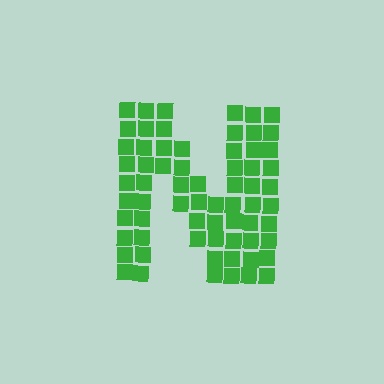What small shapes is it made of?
It is made of small squares.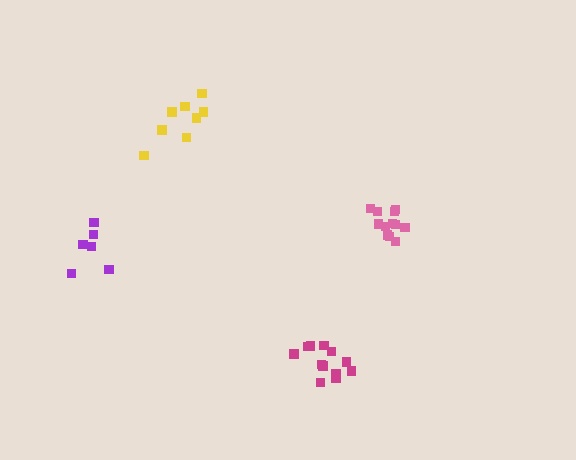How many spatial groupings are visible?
There are 4 spatial groupings.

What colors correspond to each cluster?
The clusters are colored: magenta, yellow, purple, pink.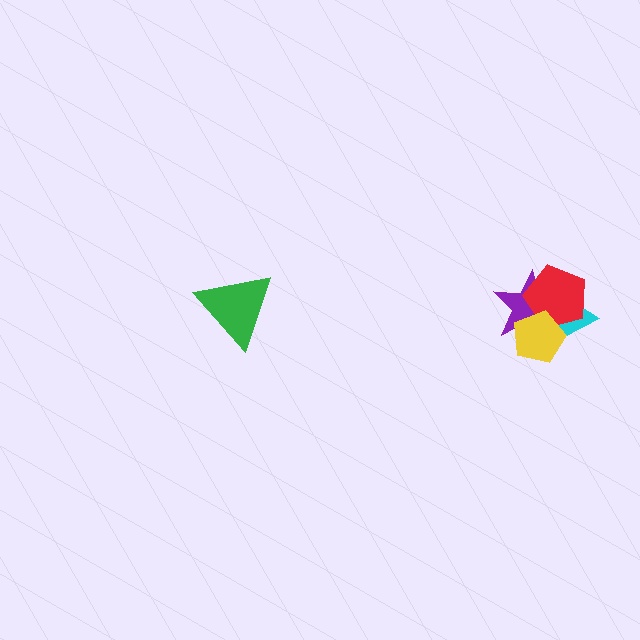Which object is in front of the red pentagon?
The yellow pentagon is in front of the red pentagon.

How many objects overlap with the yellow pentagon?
3 objects overlap with the yellow pentagon.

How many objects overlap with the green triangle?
0 objects overlap with the green triangle.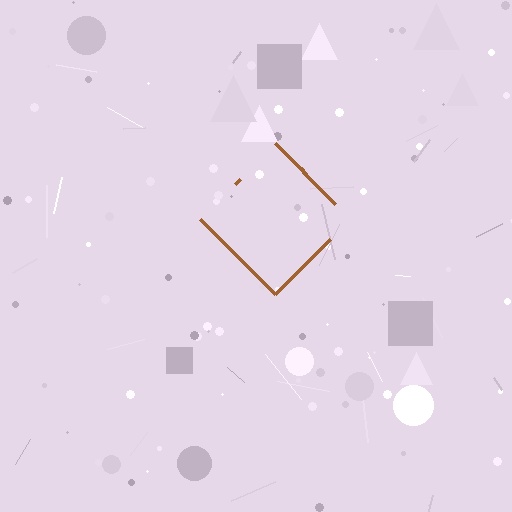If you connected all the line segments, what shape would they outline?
They would outline a diamond.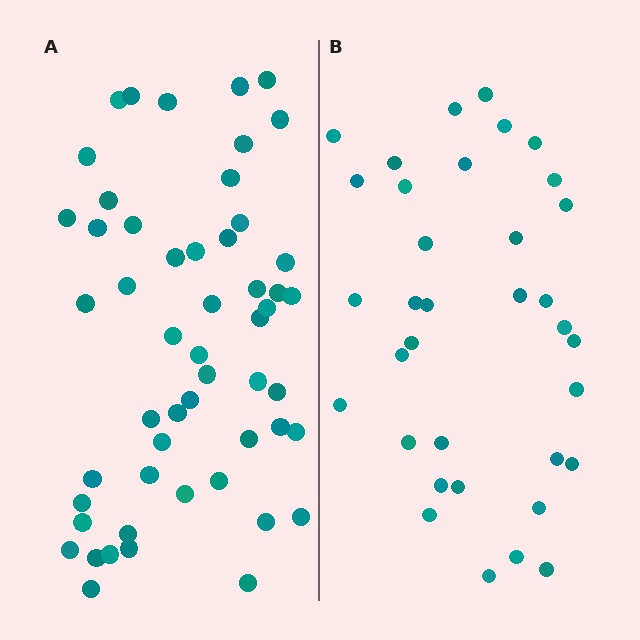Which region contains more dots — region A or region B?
Region A (the left region) has more dots.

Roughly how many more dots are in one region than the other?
Region A has approximately 20 more dots than region B.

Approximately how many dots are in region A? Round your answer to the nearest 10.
About 50 dots. (The exact count is 53, which rounds to 50.)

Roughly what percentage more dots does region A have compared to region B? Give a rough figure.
About 50% more.